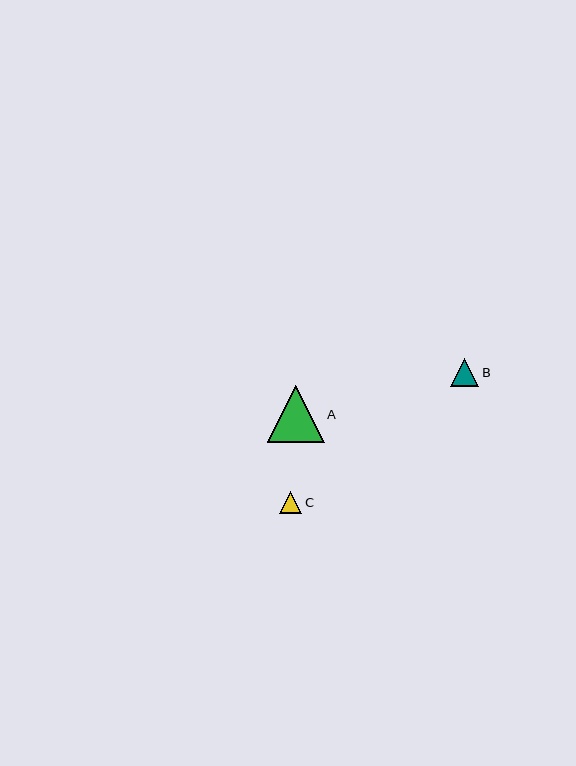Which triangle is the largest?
Triangle A is the largest with a size of approximately 56 pixels.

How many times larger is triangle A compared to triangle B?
Triangle A is approximately 2.0 times the size of triangle B.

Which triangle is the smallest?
Triangle C is the smallest with a size of approximately 22 pixels.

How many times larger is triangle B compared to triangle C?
Triangle B is approximately 1.3 times the size of triangle C.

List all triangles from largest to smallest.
From largest to smallest: A, B, C.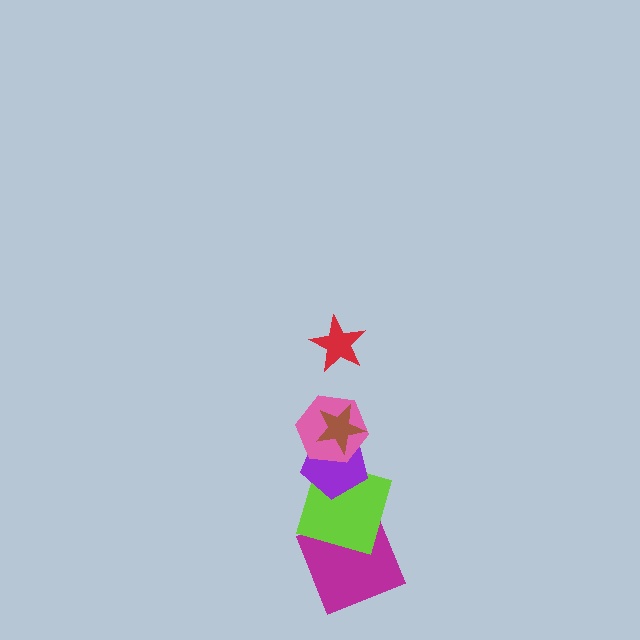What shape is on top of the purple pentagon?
The pink hexagon is on top of the purple pentagon.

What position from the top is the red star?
The red star is 1st from the top.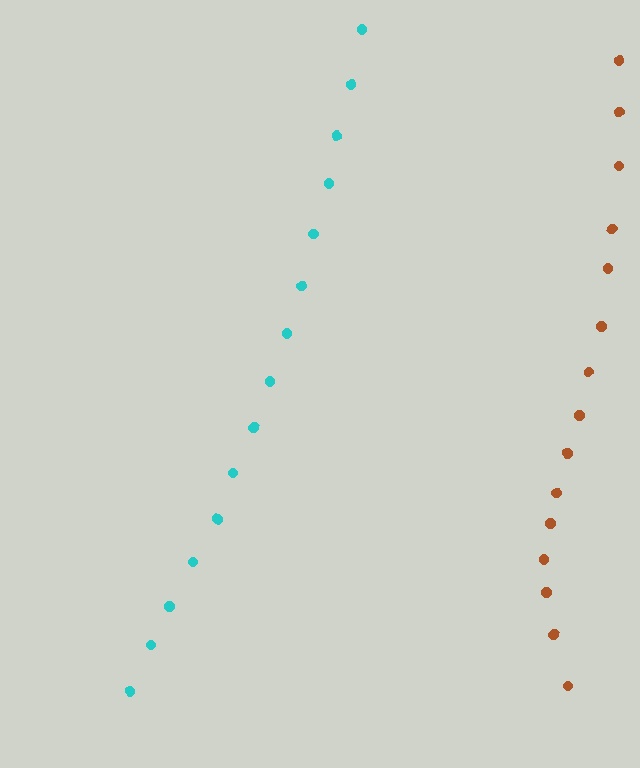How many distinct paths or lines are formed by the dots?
There are 2 distinct paths.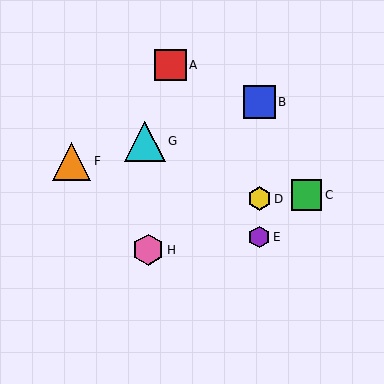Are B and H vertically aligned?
No, B is at x≈259 and H is at x≈148.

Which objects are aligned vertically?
Objects B, D, E are aligned vertically.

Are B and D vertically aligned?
Yes, both are at x≈259.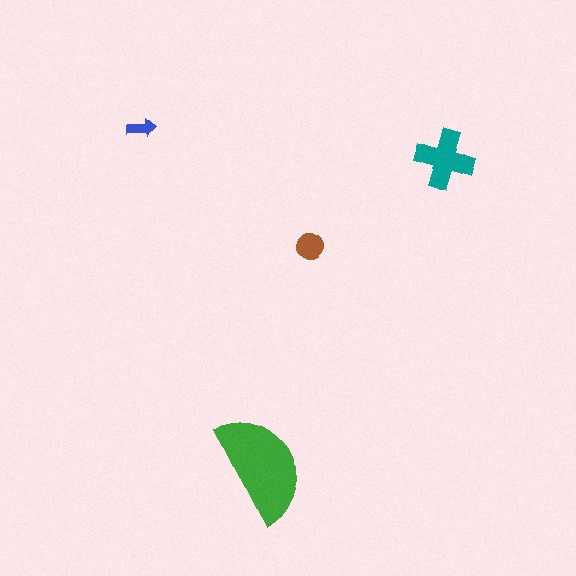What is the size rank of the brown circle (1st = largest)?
3rd.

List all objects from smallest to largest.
The blue arrow, the brown circle, the teal cross, the green semicircle.